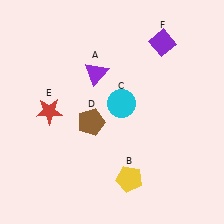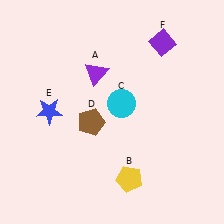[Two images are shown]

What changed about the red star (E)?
In Image 1, E is red. In Image 2, it changed to blue.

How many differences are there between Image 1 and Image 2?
There is 1 difference between the two images.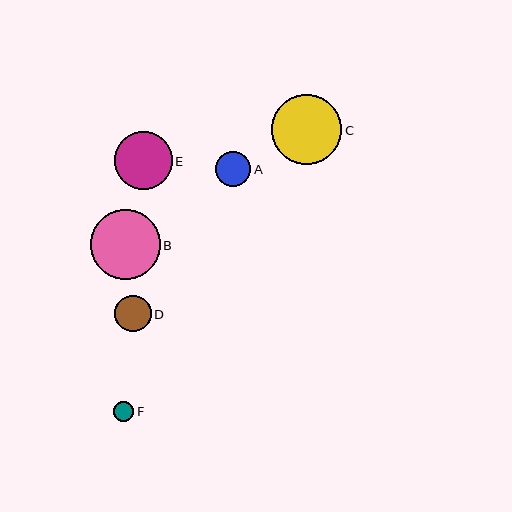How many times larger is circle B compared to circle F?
Circle B is approximately 3.5 times the size of circle F.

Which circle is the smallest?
Circle F is the smallest with a size of approximately 20 pixels.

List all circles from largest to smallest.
From largest to smallest: B, C, E, D, A, F.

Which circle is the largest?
Circle B is the largest with a size of approximately 70 pixels.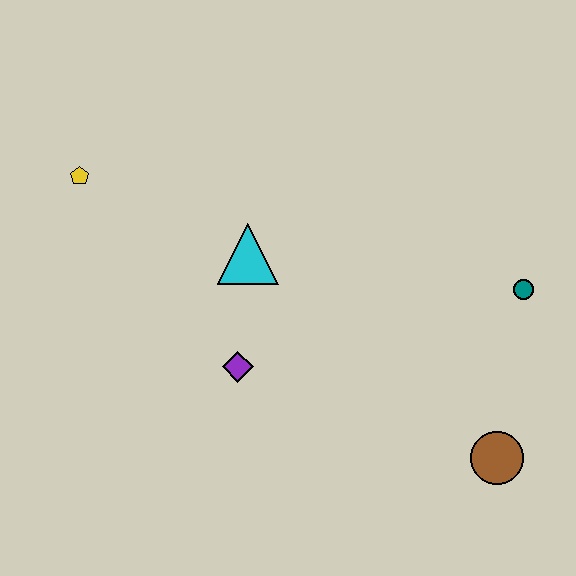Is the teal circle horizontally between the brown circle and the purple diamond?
No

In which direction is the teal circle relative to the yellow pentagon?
The teal circle is to the right of the yellow pentagon.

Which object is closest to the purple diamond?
The cyan triangle is closest to the purple diamond.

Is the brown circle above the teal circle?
No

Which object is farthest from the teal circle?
The yellow pentagon is farthest from the teal circle.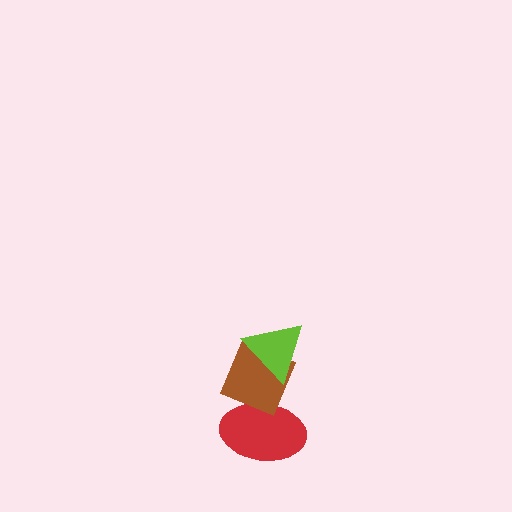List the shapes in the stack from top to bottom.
From top to bottom: the lime triangle, the brown diamond, the red ellipse.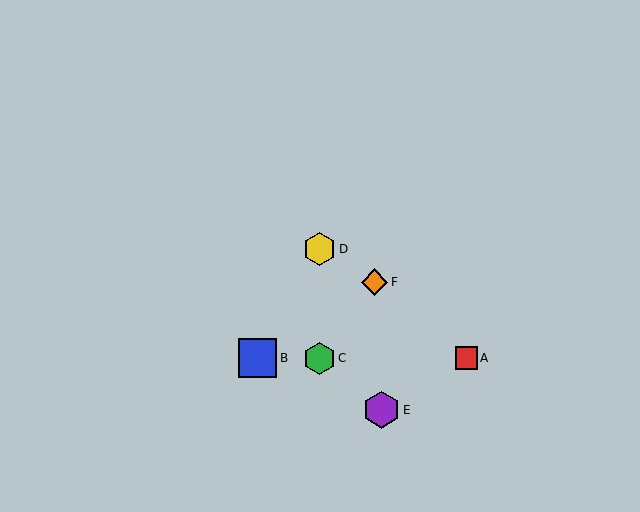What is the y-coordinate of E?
Object E is at y≈410.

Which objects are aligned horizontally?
Objects A, B, C are aligned horizontally.